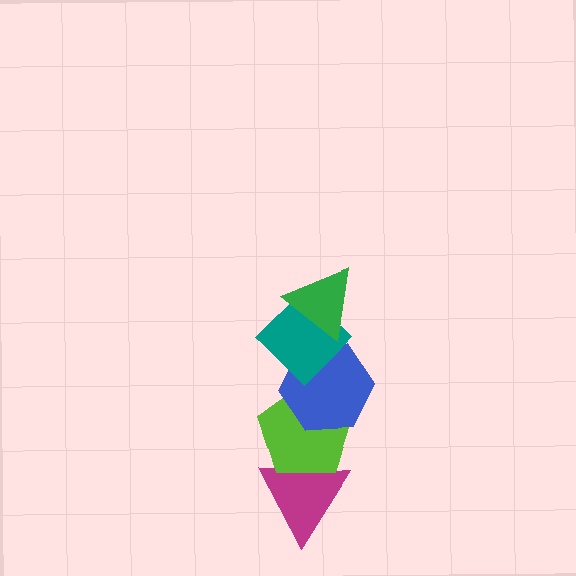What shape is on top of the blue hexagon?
The teal diamond is on top of the blue hexagon.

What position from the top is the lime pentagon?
The lime pentagon is 4th from the top.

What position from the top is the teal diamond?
The teal diamond is 2nd from the top.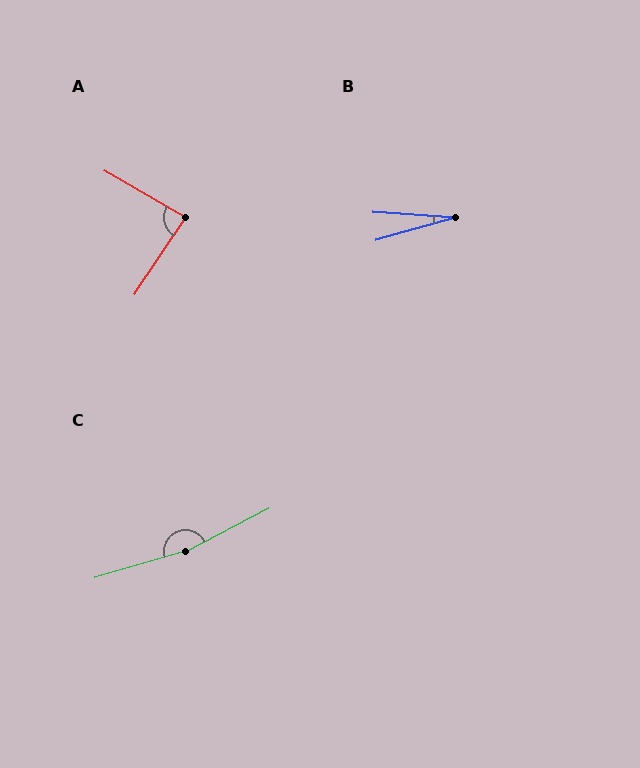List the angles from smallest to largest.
B (20°), A (87°), C (168°).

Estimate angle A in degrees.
Approximately 87 degrees.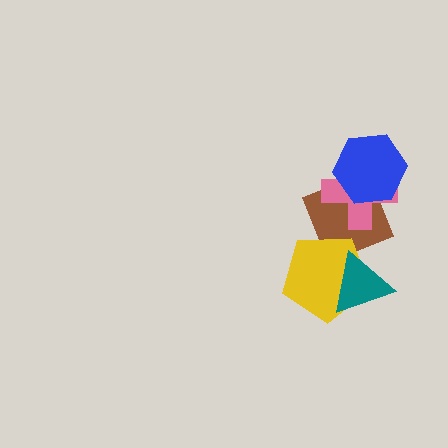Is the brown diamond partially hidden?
Yes, it is partially covered by another shape.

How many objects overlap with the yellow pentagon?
2 objects overlap with the yellow pentagon.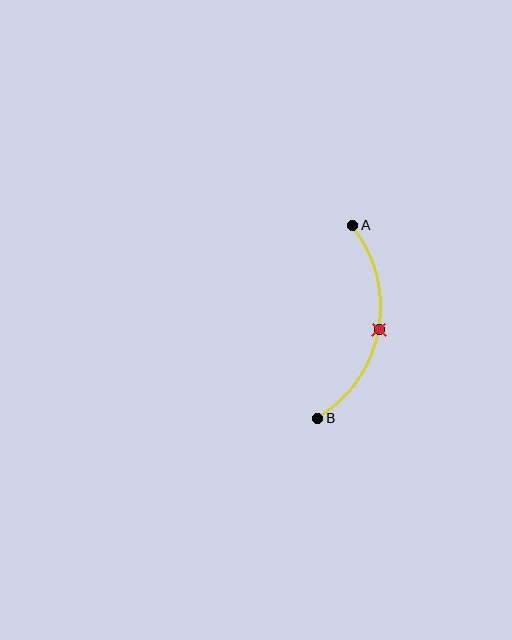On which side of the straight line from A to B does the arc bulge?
The arc bulges to the right of the straight line connecting A and B.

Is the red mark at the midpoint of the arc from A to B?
Yes. The red mark lies on the arc at equal arc-length from both A and B — it is the arc midpoint.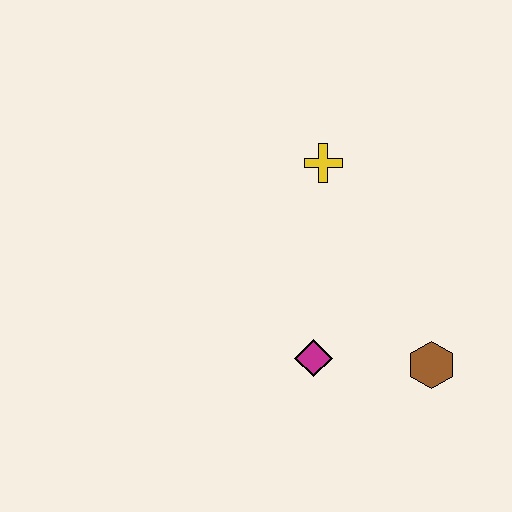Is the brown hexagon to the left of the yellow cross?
No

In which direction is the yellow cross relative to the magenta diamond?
The yellow cross is above the magenta diamond.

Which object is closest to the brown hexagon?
The magenta diamond is closest to the brown hexagon.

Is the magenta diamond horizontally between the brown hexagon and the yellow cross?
No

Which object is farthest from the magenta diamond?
The yellow cross is farthest from the magenta diamond.